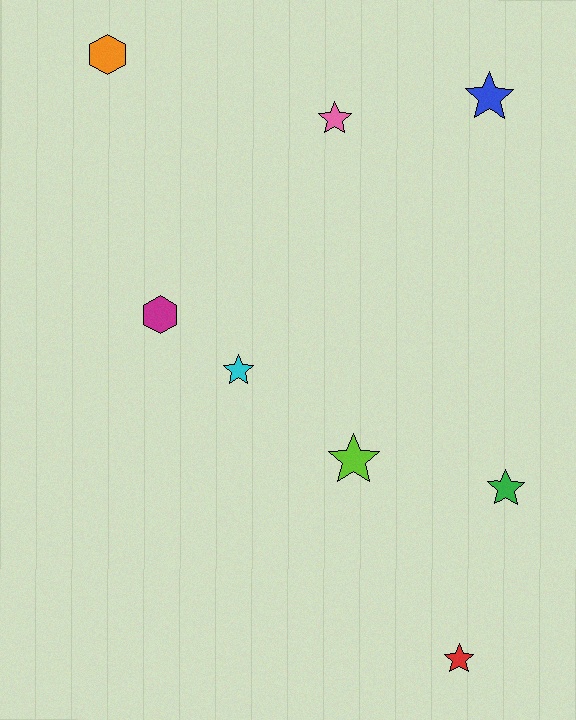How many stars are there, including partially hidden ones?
There are 6 stars.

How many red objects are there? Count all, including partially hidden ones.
There is 1 red object.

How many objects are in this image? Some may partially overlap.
There are 8 objects.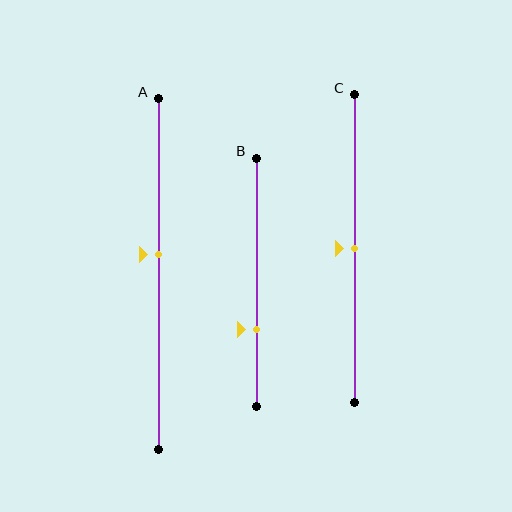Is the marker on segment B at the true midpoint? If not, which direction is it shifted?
No, the marker on segment B is shifted downward by about 19% of the segment length.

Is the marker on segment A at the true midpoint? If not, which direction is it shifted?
No, the marker on segment A is shifted upward by about 6% of the segment length.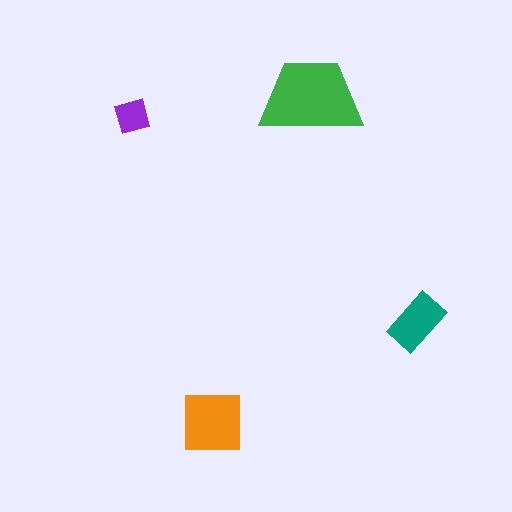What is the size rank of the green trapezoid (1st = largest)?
1st.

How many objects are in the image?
There are 4 objects in the image.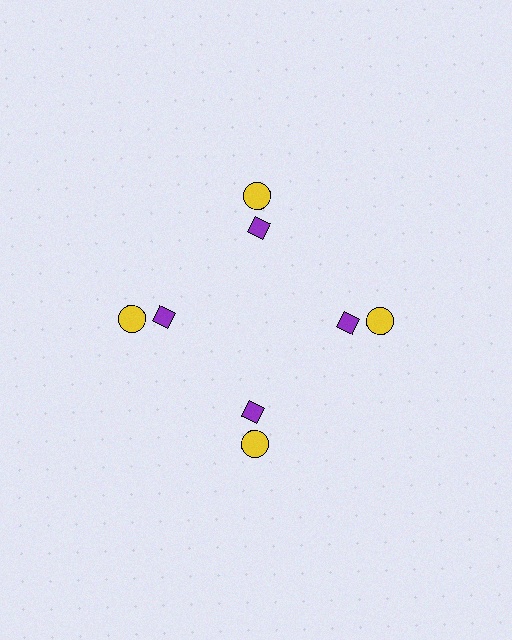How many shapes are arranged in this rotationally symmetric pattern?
There are 8 shapes, arranged in 4 groups of 2.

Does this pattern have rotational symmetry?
Yes, this pattern has 4-fold rotational symmetry. It looks the same after rotating 90 degrees around the center.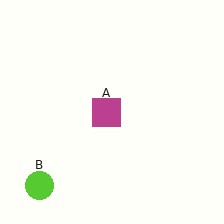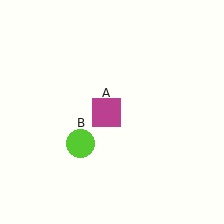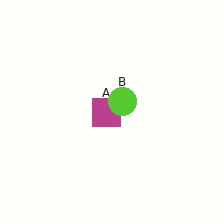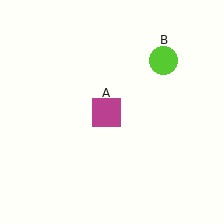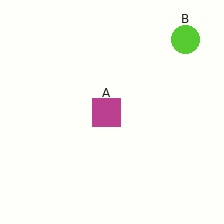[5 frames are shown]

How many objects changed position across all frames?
1 object changed position: lime circle (object B).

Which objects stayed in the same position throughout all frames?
Magenta square (object A) remained stationary.